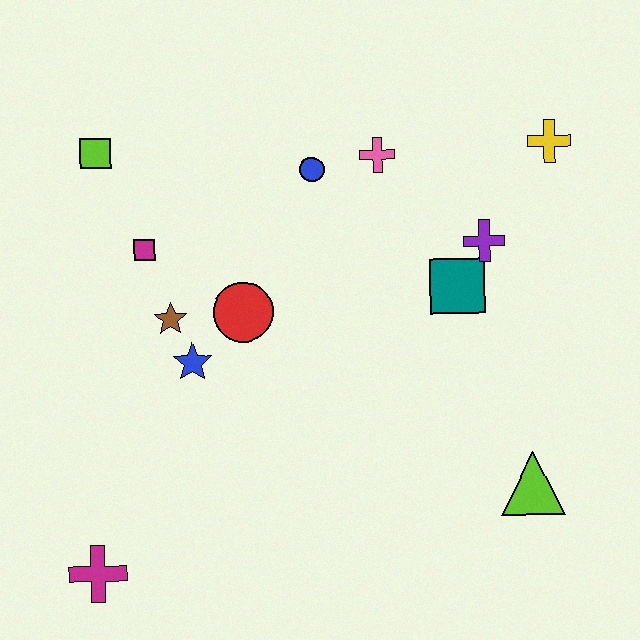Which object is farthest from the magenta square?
The lime triangle is farthest from the magenta square.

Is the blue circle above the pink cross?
No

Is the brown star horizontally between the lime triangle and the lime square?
Yes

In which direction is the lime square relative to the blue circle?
The lime square is to the left of the blue circle.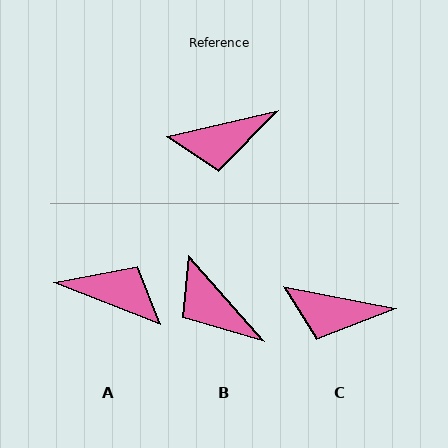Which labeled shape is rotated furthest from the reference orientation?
A, about 146 degrees away.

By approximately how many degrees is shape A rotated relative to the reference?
Approximately 146 degrees counter-clockwise.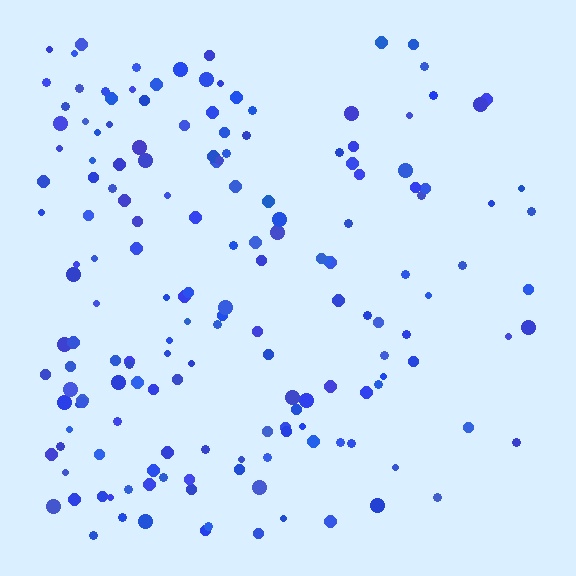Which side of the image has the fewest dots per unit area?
The right.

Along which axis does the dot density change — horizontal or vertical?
Horizontal.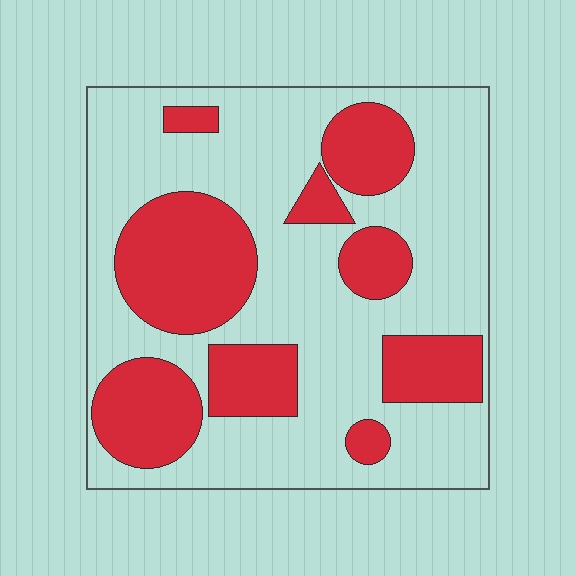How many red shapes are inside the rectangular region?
9.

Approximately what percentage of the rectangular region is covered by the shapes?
Approximately 35%.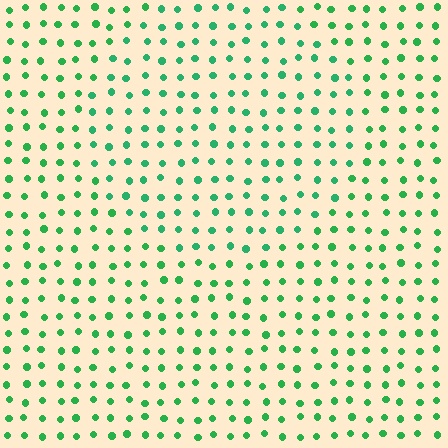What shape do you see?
I see a circle.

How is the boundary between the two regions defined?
The boundary is defined purely by a slight shift in hue (about 15 degrees). Spacing, size, and orientation are identical on both sides.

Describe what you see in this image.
The image is filled with small green elements in a uniform arrangement. A circle-shaped region is visible where the elements are tinted to a slightly different hue, forming a subtle color boundary.